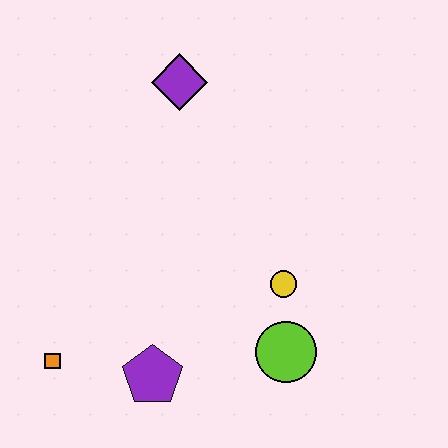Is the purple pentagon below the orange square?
Yes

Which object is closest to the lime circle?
The yellow circle is closest to the lime circle.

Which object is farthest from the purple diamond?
The orange square is farthest from the purple diamond.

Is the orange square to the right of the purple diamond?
No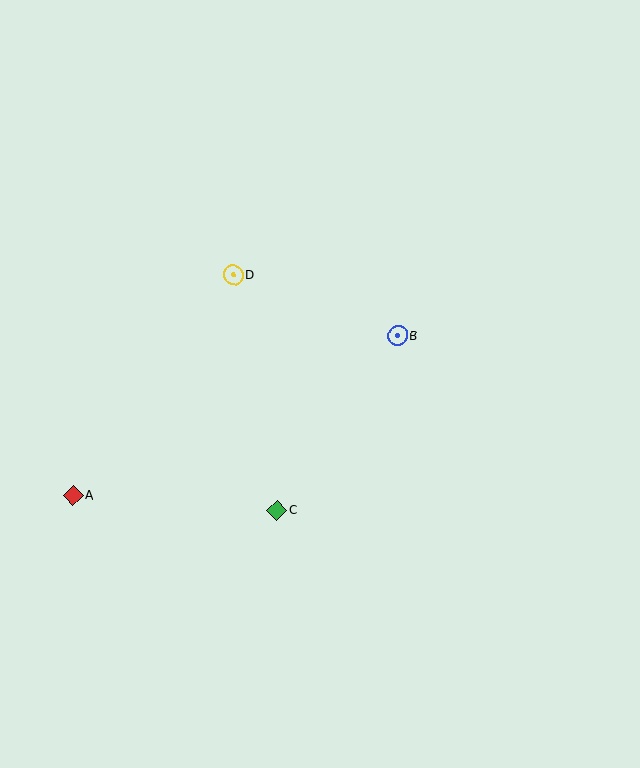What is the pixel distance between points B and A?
The distance between B and A is 362 pixels.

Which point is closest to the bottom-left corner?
Point A is closest to the bottom-left corner.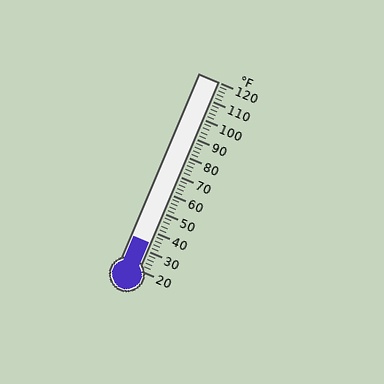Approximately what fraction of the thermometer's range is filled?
The thermometer is filled to approximately 15% of its range.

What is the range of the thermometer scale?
The thermometer scale ranges from 20°F to 120°F.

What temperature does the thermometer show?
The thermometer shows approximately 34°F.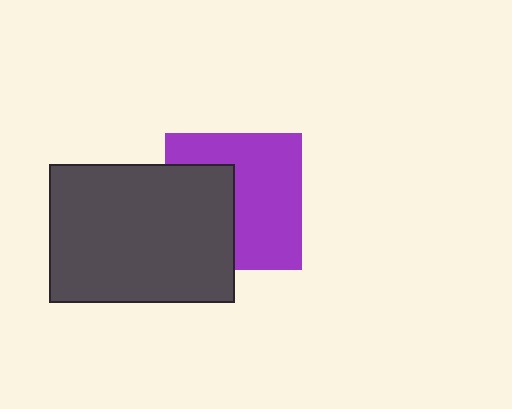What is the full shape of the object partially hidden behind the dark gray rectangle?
The partially hidden object is a purple square.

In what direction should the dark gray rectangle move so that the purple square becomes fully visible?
The dark gray rectangle should move left. That is the shortest direction to clear the overlap and leave the purple square fully visible.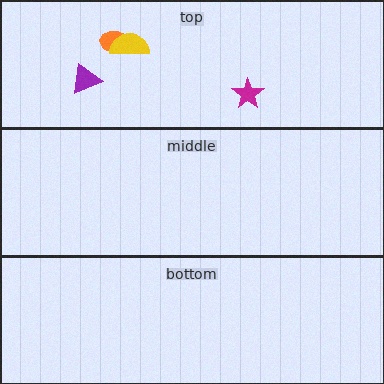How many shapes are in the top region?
4.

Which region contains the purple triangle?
The top region.